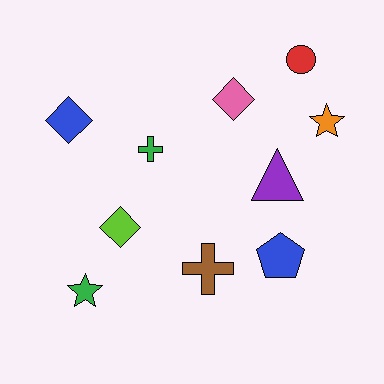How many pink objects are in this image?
There is 1 pink object.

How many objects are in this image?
There are 10 objects.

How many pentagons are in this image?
There is 1 pentagon.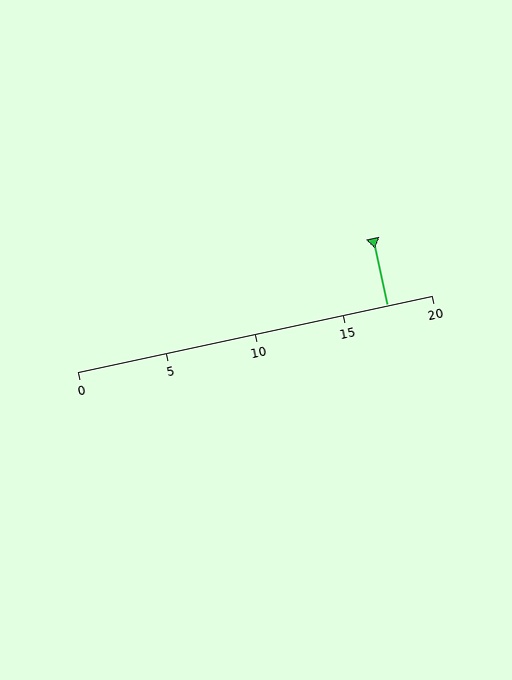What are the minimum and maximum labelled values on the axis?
The axis runs from 0 to 20.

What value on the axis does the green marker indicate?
The marker indicates approximately 17.5.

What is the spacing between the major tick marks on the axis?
The major ticks are spaced 5 apart.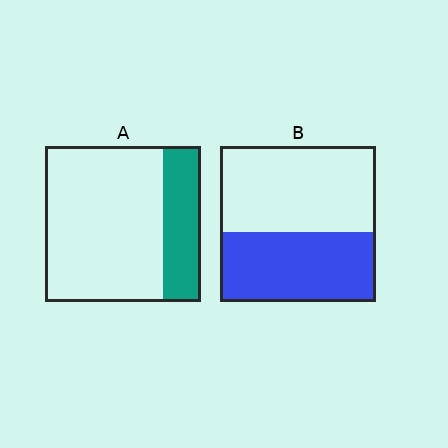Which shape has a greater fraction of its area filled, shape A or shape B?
Shape B.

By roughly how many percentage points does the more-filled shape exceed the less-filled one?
By roughly 20 percentage points (B over A).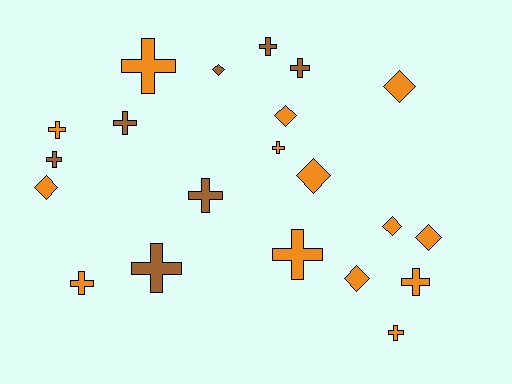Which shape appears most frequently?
Cross, with 13 objects.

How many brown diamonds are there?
There is 1 brown diamond.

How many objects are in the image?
There are 21 objects.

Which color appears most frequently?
Orange, with 14 objects.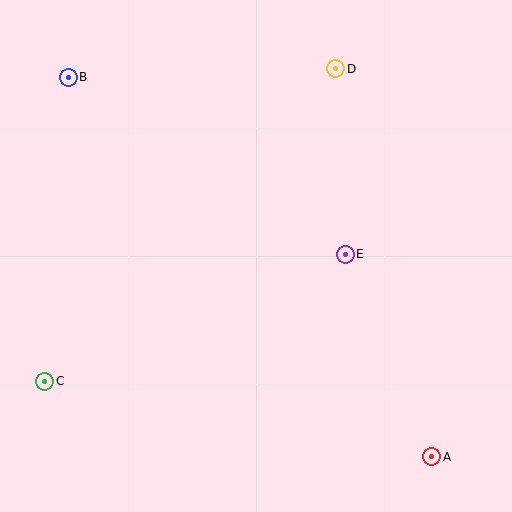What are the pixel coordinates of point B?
Point B is at (68, 77).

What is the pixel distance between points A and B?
The distance between A and B is 525 pixels.